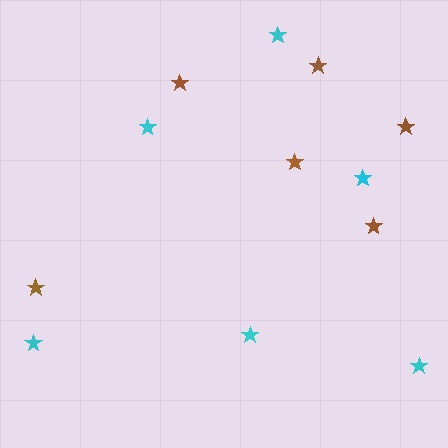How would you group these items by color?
There are 2 groups: one group of brown stars (6) and one group of cyan stars (6).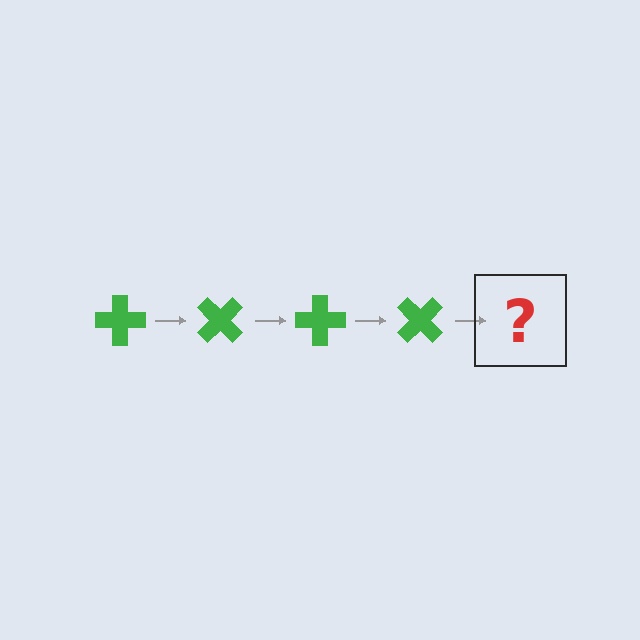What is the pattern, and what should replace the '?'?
The pattern is that the cross rotates 45 degrees each step. The '?' should be a green cross rotated 180 degrees.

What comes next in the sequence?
The next element should be a green cross rotated 180 degrees.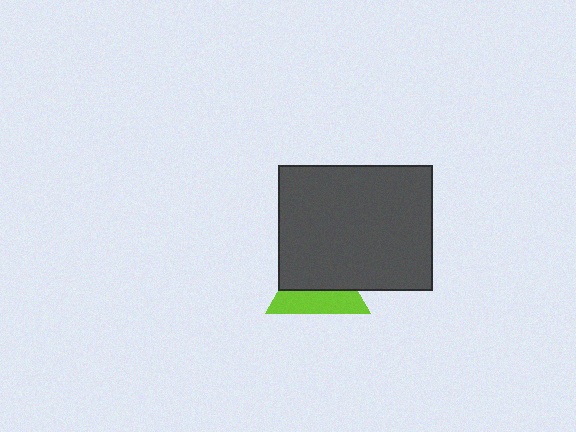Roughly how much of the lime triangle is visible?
A small part of it is visible (roughly 42%).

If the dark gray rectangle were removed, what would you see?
You would see the complete lime triangle.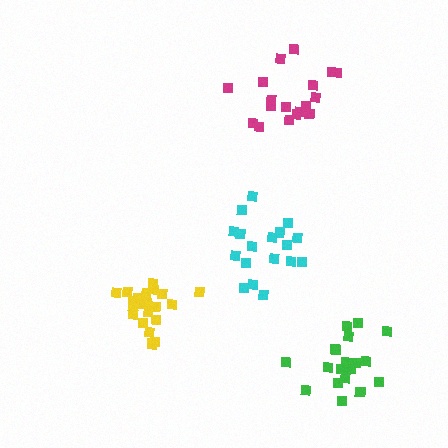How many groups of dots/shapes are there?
There are 4 groups.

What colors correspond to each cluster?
The clusters are colored: yellow, cyan, green, magenta.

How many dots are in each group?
Group 1: 21 dots, Group 2: 19 dots, Group 3: 19 dots, Group 4: 18 dots (77 total).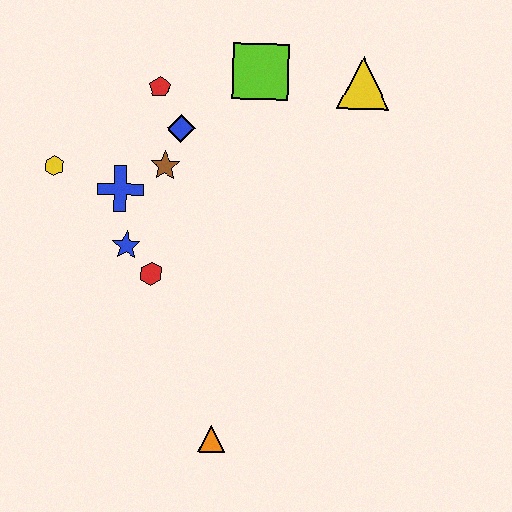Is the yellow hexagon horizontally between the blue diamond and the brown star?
No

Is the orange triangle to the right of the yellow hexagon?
Yes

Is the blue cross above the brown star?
No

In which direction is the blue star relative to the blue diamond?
The blue star is below the blue diamond.